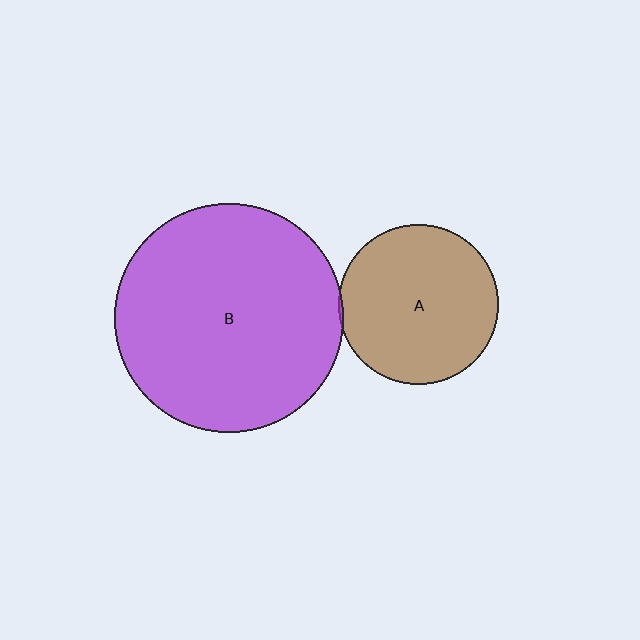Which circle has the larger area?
Circle B (purple).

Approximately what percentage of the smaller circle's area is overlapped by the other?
Approximately 5%.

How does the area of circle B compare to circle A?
Approximately 2.1 times.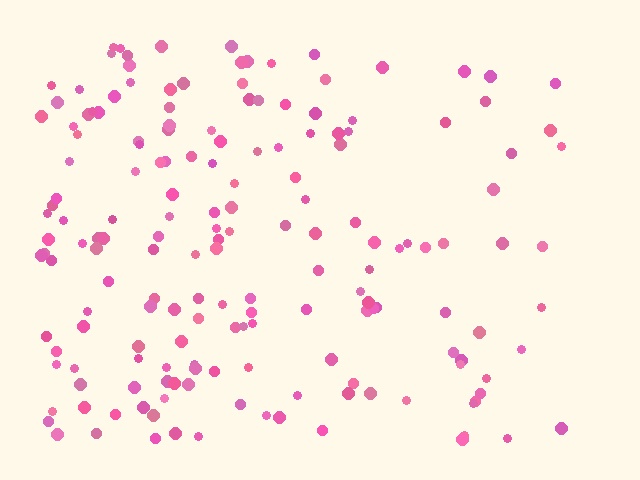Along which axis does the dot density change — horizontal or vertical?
Horizontal.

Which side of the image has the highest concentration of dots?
The left.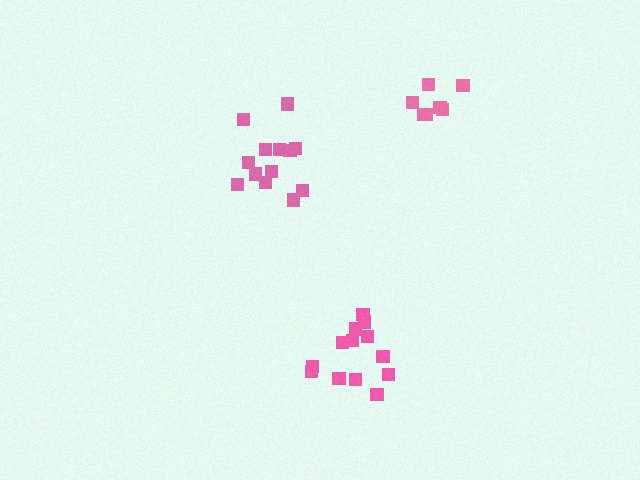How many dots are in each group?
Group 1: 13 dots, Group 2: 13 dots, Group 3: 7 dots (33 total).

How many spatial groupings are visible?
There are 3 spatial groupings.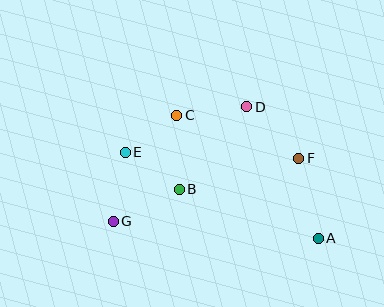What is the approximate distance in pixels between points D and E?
The distance between D and E is approximately 130 pixels.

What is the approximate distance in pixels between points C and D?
The distance between C and D is approximately 71 pixels.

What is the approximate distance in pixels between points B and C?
The distance between B and C is approximately 74 pixels.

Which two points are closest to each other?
Points C and E are closest to each other.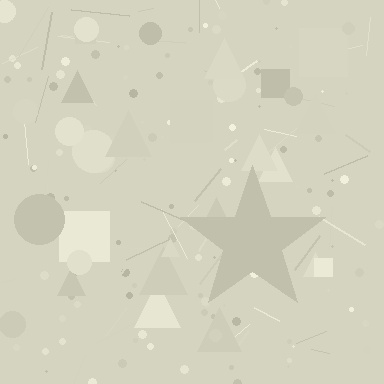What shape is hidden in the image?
A star is hidden in the image.